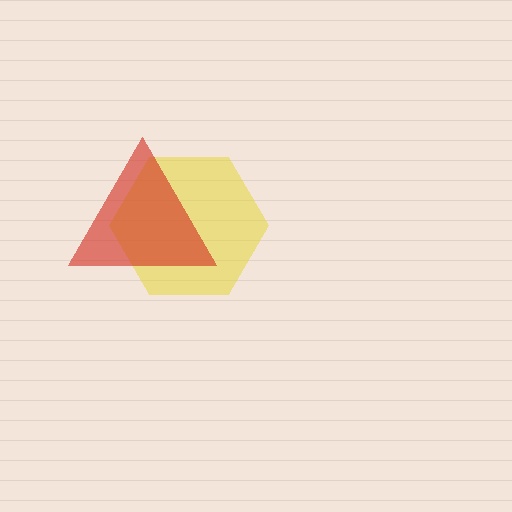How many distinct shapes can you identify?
There are 2 distinct shapes: a yellow hexagon, a red triangle.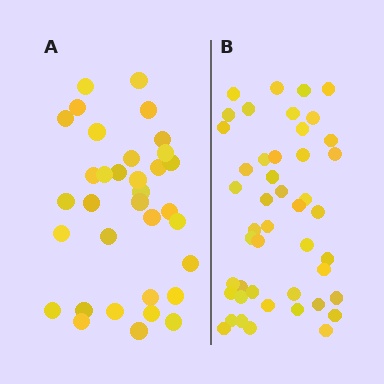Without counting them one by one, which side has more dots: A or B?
Region B (the right region) has more dots.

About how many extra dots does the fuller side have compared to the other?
Region B has roughly 12 or so more dots than region A.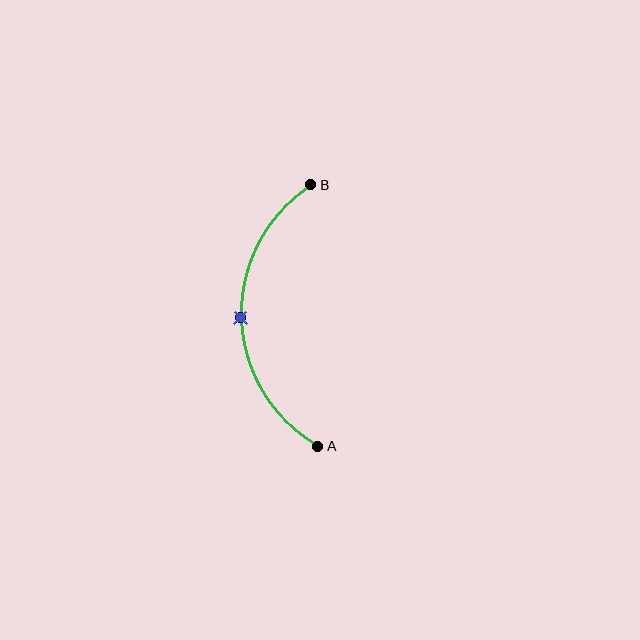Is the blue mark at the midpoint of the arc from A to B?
Yes. The blue mark lies on the arc at equal arc-length from both A and B — it is the arc midpoint.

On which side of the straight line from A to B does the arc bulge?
The arc bulges to the left of the straight line connecting A and B.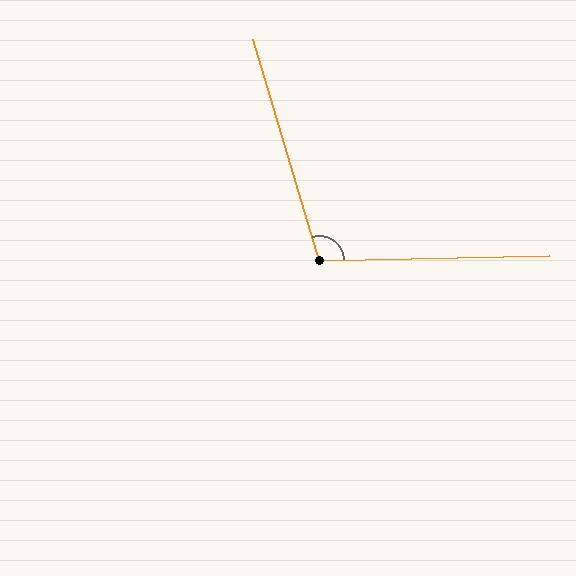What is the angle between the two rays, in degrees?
Approximately 106 degrees.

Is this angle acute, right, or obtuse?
It is obtuse.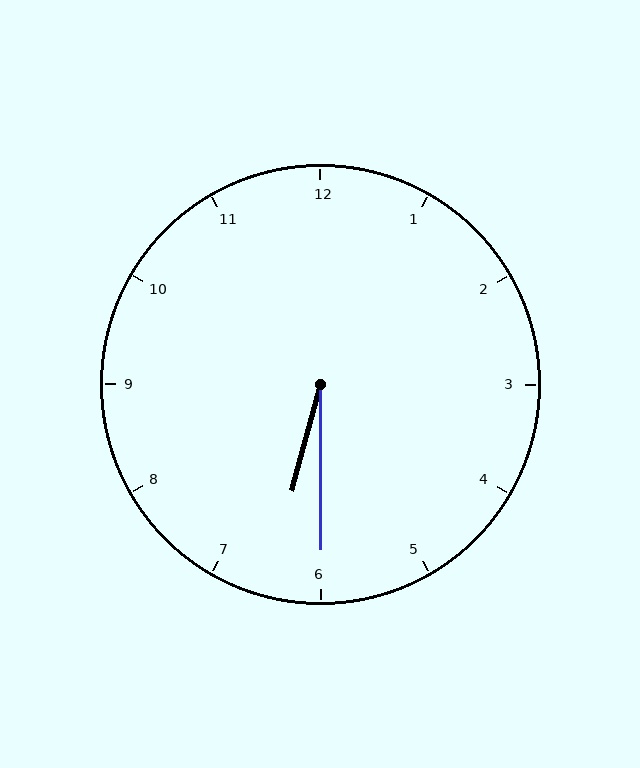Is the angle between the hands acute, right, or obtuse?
It is acute.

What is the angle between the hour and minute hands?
Approximately 15 degrees.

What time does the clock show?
6:30.